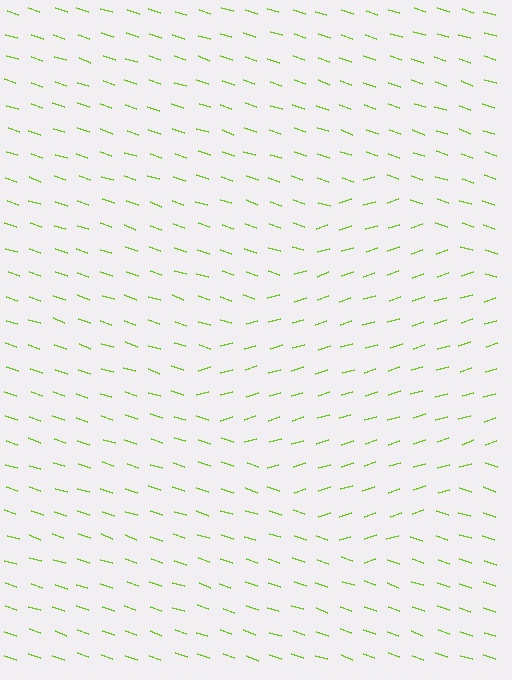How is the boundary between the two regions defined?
The boundary is defined purely by a change in line orientation (approximately 36 degrees difference). All lines are the same color and thickness.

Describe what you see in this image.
The image is filled with small lime line segments. A diamond region in the image has lines oriented differently from the surrounding lines, creating a visible texture boundary.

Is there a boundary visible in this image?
Yes, there is a texture boundary formed by a change in line orientation.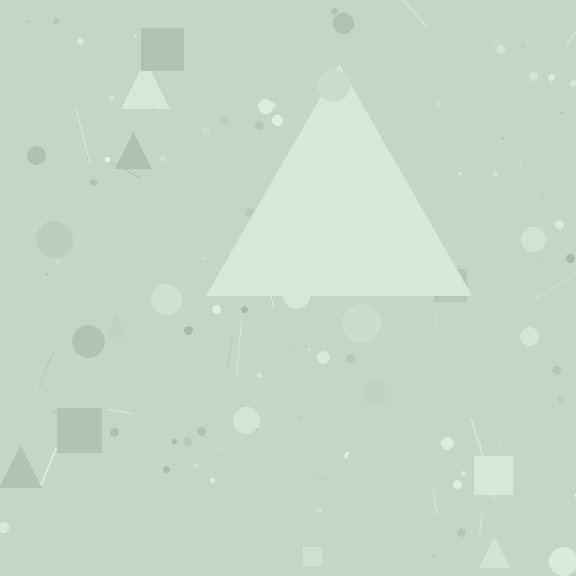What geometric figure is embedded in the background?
A triangle is embedded in the background.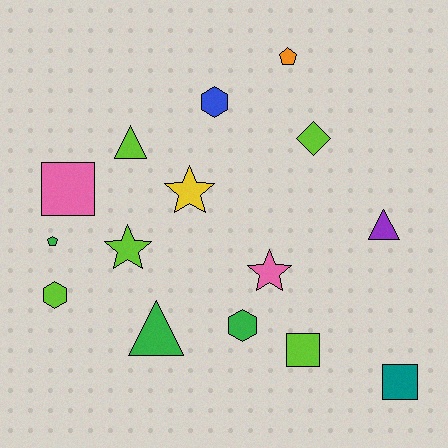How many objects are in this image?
There are 15 objects.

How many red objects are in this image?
There are no red objects.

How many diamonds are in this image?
There is 1 diamond.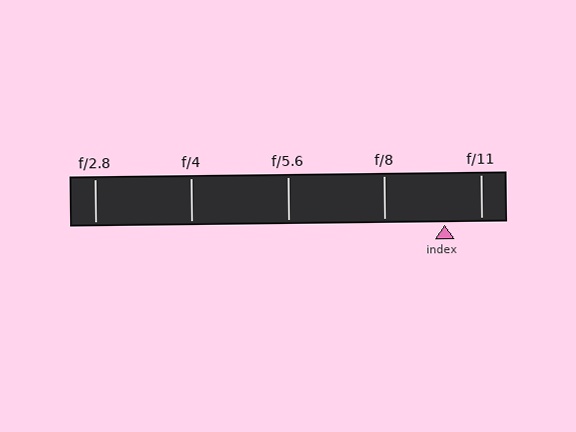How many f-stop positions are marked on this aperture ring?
There are 5 f-stop positions marked.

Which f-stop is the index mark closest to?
The index mark is closest to f/11.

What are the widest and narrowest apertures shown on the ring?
The widest aperture shown is f/2.8 and the narrowest is f/11.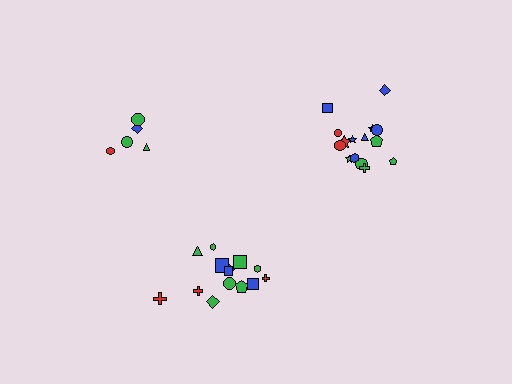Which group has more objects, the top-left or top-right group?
The top-right group.